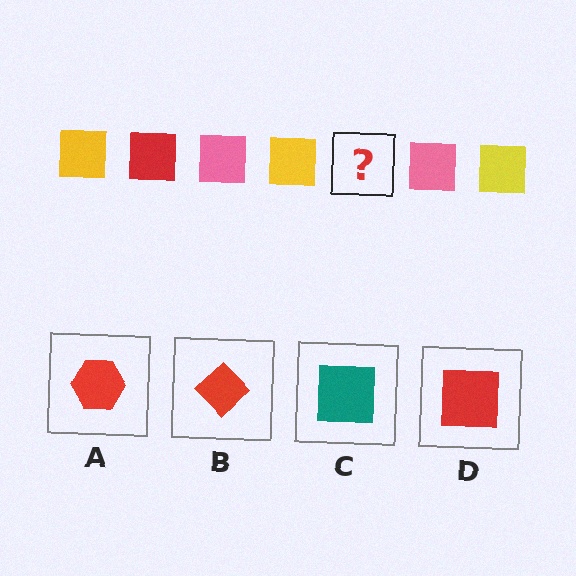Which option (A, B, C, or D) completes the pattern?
D.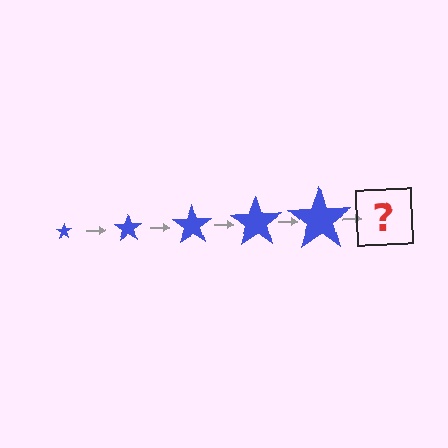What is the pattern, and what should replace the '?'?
The pattern is that the star gets progressively larger each step. The '?' should be a blue star, larger than the previous one.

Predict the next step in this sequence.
The next step is a blue star, larger than the previous one.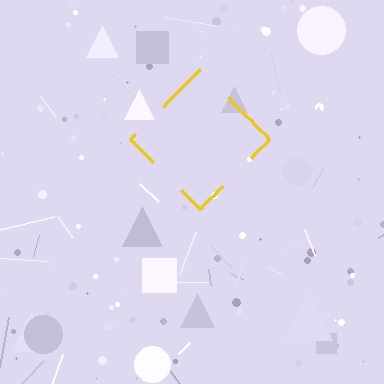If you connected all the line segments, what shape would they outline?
They would outline a diamond.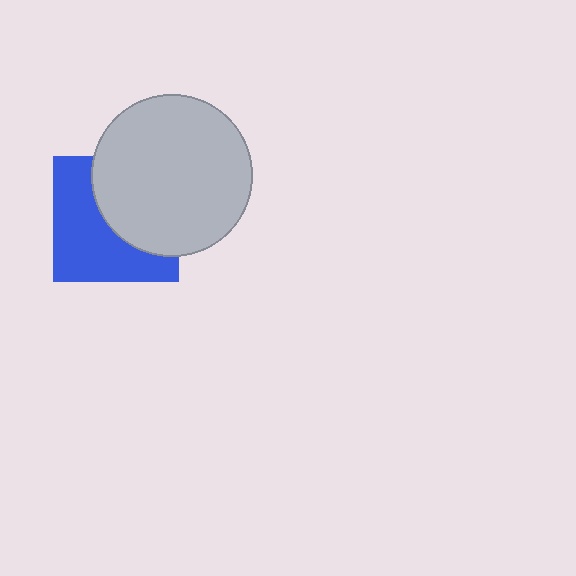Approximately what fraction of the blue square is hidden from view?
Roughly 48% of the blue square is hidden behind the light gray circle.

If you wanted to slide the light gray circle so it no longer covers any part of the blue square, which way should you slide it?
Slide it toward the upper-right — that is the most direct way to separate the two shapes.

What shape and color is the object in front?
The object in front is a light gray circle.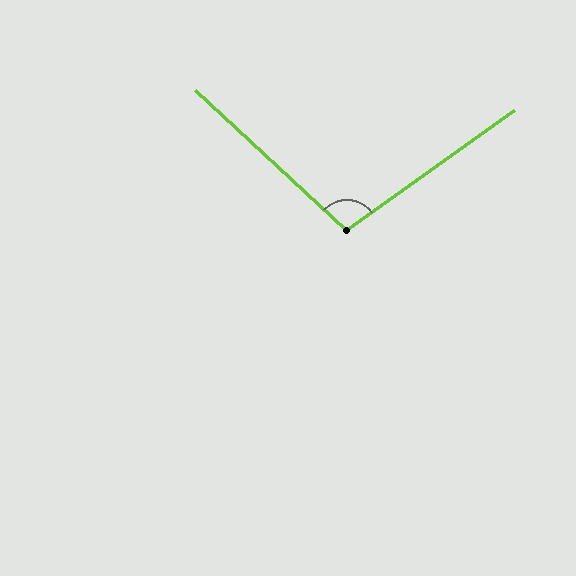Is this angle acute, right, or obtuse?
It is obtuse.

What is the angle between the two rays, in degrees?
Approximately 101 degrees.